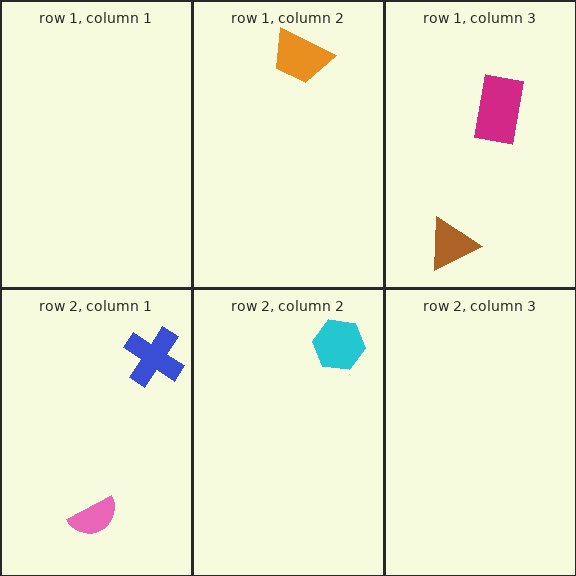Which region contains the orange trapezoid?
The row 1, column 2 region.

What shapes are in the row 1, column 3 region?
The magenta rectangle, the brown triangle.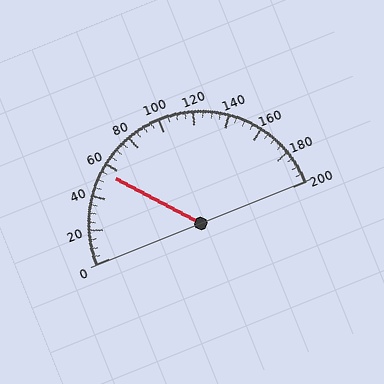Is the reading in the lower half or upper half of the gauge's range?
The reading is in the lower half of the range (0 to 200).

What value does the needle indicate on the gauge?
The needle indicates approximately 55.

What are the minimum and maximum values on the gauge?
The gauge ranges from 0 to 200.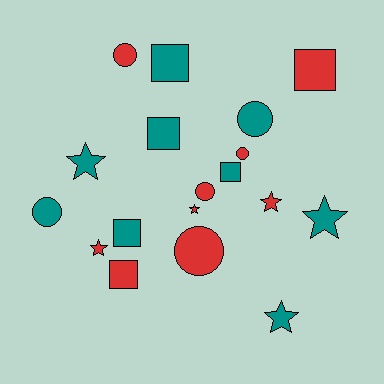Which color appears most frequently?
Red, with 9 objects.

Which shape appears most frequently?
Square, with 6 objects.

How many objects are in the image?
There are 18 objects.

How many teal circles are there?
There are 2 teal circles.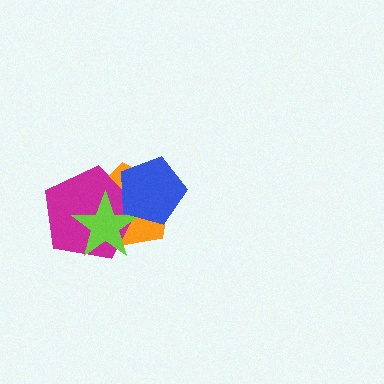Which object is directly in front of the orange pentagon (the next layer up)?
The magenta pentagon is directly in front of the orange pentagon.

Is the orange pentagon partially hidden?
Yes, it is partially covered by another shape.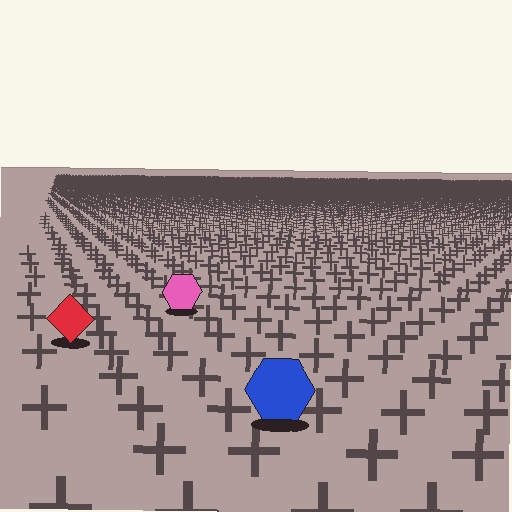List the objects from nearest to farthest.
From nearest to farthest: the blue hexagon, the red diamond, the pink hexagon.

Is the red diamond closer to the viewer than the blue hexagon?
No. The blue hexagon is closer — you can tell from the texture gradient: the ground texture is coarser near it.